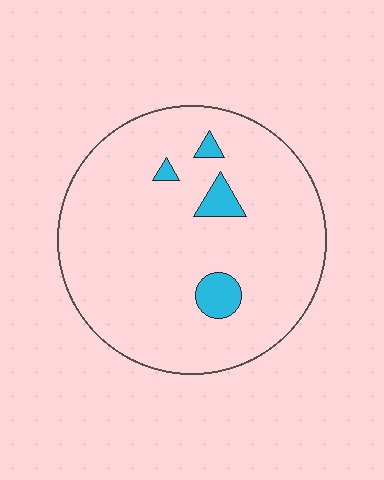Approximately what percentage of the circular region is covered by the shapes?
Approximately 5%.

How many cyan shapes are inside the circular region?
4.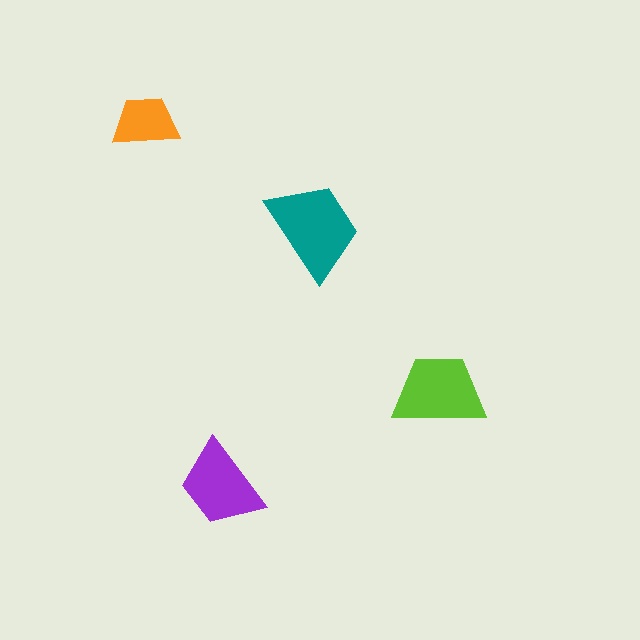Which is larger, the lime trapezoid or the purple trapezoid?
The lime one.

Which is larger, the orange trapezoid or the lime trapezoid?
The lime one.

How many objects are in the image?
There are 4 objects in the image.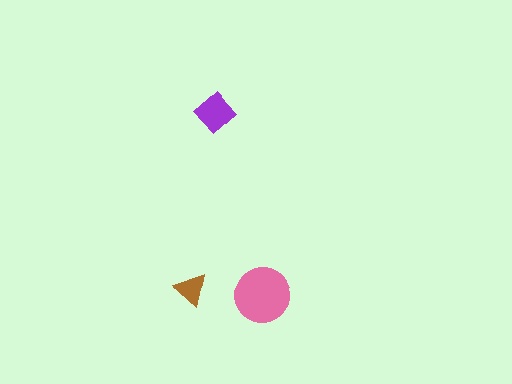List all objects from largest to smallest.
The pink circle, the purple diamond, the brown triangle.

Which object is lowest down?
The pink circle is bottommost.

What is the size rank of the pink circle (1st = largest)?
1st.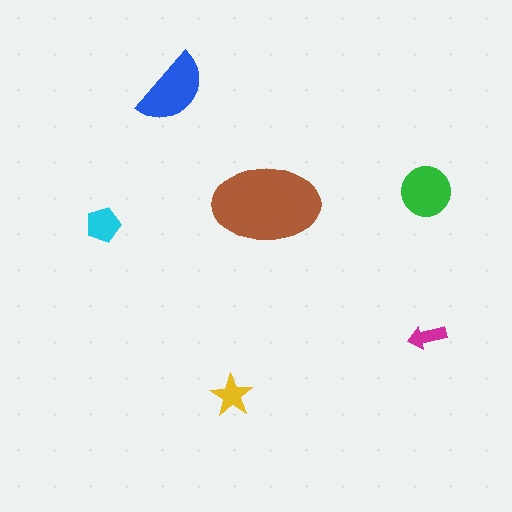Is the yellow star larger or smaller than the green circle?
Smaller.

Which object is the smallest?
The magenta arrow.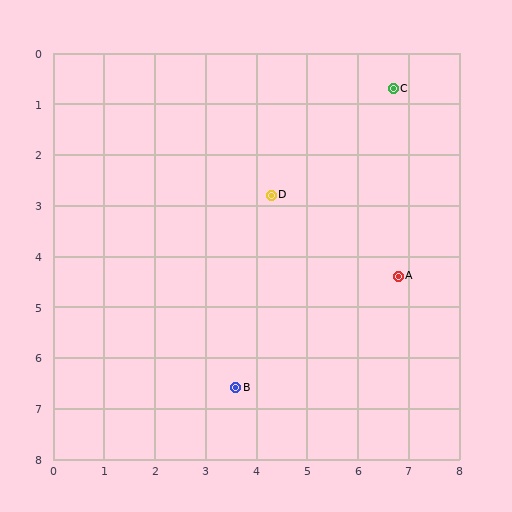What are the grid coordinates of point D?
Point D is at approximately (4.3, 2.8).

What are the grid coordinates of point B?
Point B is at approximately (3.6, 6.6).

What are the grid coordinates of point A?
Point A is at approximately (6.8, 4.4).